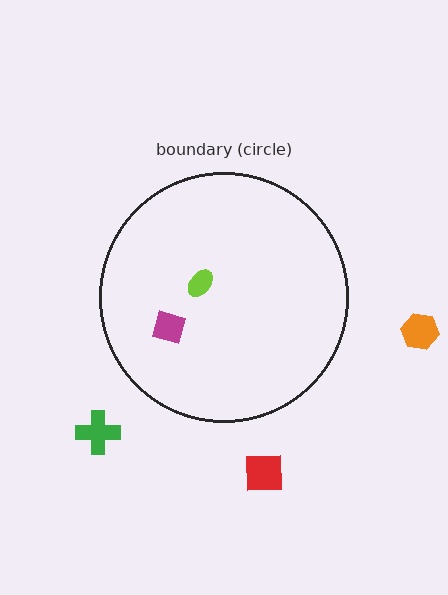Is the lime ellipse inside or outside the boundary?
Inside.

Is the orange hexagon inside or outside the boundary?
Outside.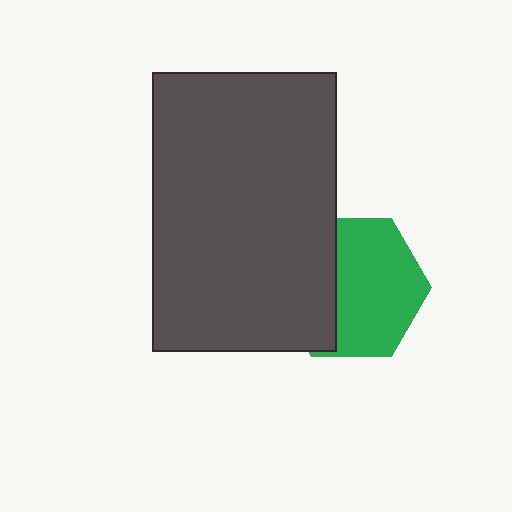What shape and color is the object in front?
The object in front is a dark gray rectangle.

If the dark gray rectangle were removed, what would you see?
You would see the complete green hexagon.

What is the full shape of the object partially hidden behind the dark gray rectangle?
The partially hidden object is a green hexagon.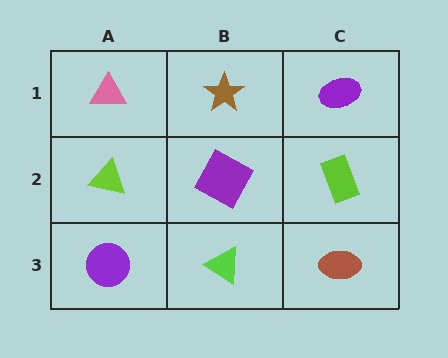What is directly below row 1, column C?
A lime rectangle.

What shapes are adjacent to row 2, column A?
A pink triangle (row 1, column A), a purple circle (row 3, column A), a purple square (row 2, column B).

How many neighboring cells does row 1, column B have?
3.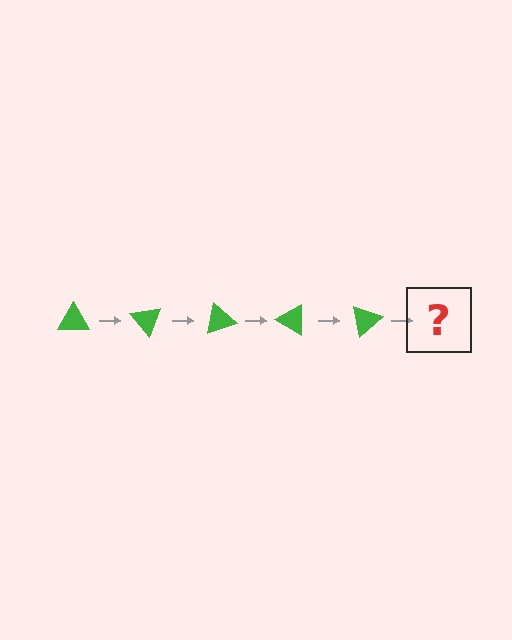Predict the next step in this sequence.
The next step is a green triangle rotated 250 degrees.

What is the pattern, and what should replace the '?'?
The pattern is that the triangle rotates 50 degrees each step. The '?' should be a green triangle rotated 250 degrees.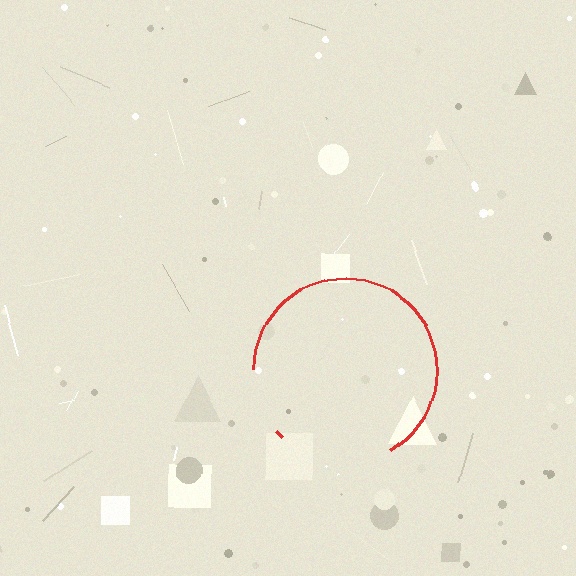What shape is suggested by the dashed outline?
The dashed outline suggests a circle.